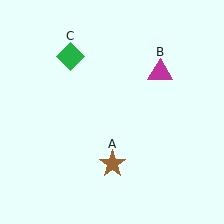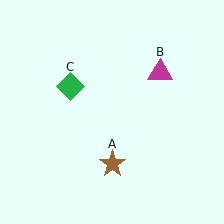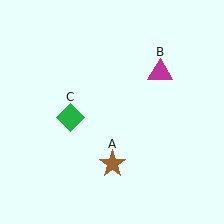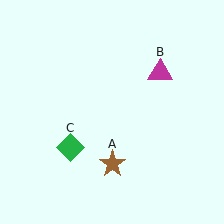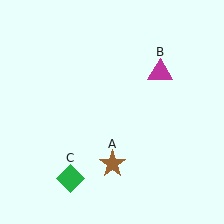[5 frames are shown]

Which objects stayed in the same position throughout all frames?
Brown star (object A) and magenta triangle (object B) remained stationary.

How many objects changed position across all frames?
1 object changed position: green diamond (object C).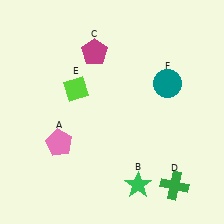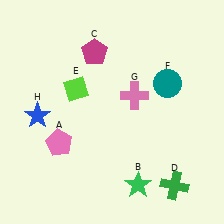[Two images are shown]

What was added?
A pink cross (G), a blue star (H) were added in Image 2.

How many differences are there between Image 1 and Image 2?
There are 2 differences between the two images.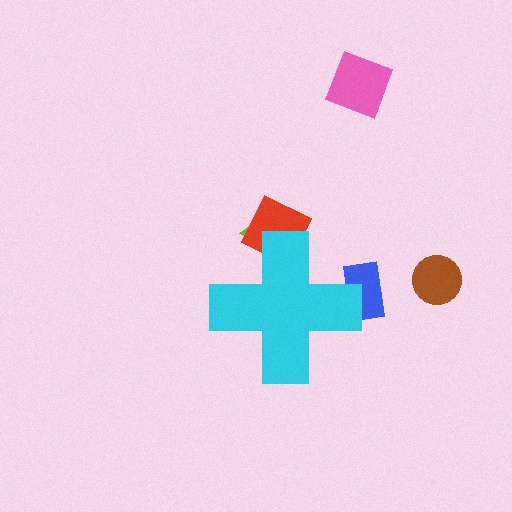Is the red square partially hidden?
Yes, the red square is partially hidden behind the cyan cross.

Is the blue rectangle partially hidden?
Yes, the blue rectangle is partially hidden behind the cyan cross.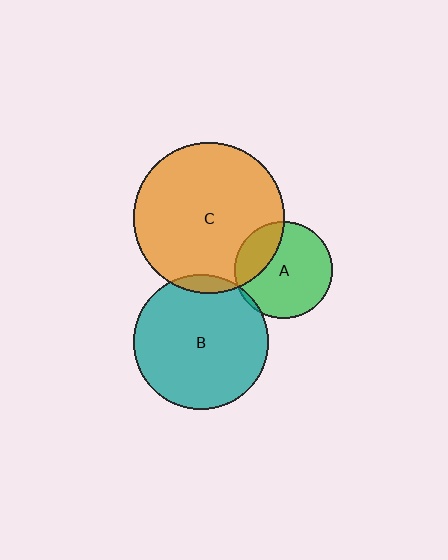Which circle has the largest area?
Circle C (orange).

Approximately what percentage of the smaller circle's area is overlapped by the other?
Approximately 25%.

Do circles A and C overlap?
Yes.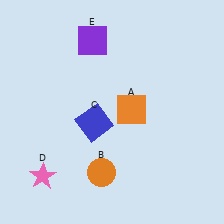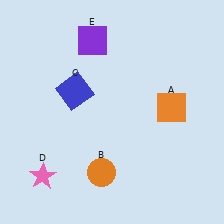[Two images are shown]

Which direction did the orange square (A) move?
The orange square (A) moved right.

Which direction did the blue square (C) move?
The blue square (C) moved up.